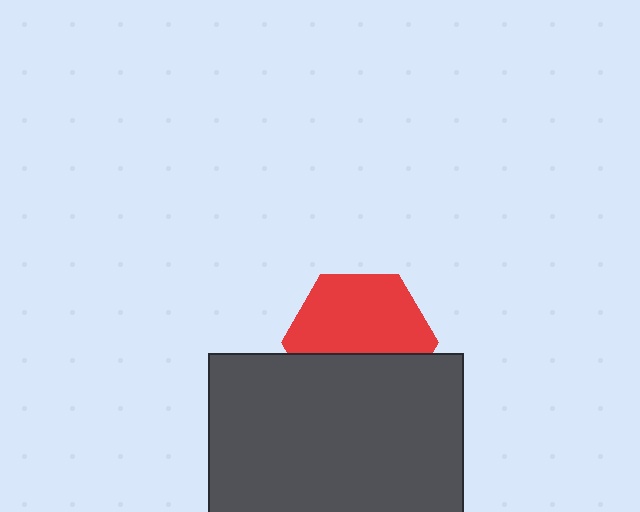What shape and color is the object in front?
The object in front is a dark gray rectangle.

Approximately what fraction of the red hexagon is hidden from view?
Roughly 40% of the red hexagon is hidden behind the dark gray rectangle.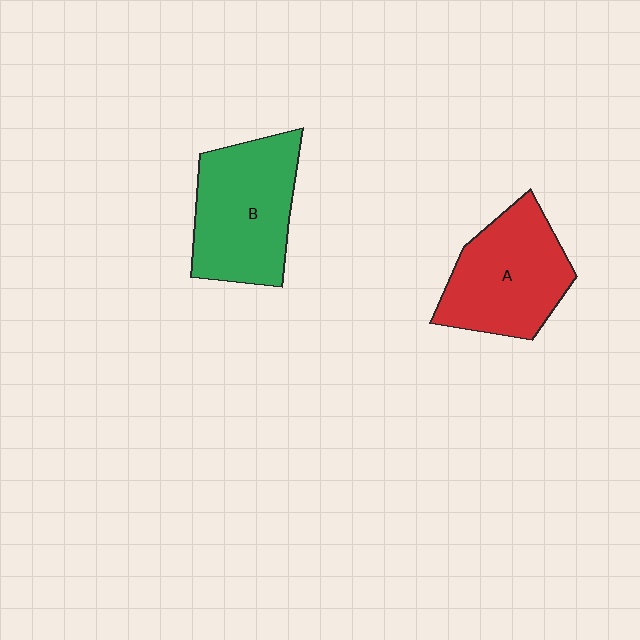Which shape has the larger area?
Shape B (green).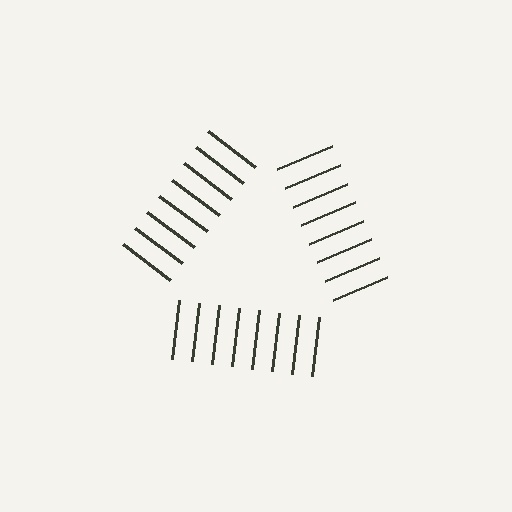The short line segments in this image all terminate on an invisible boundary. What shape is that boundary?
An illusory triangle — the line segments terminate on its edges but no continuous stroke is drawn.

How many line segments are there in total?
24 — 8 along each of the 3 edges.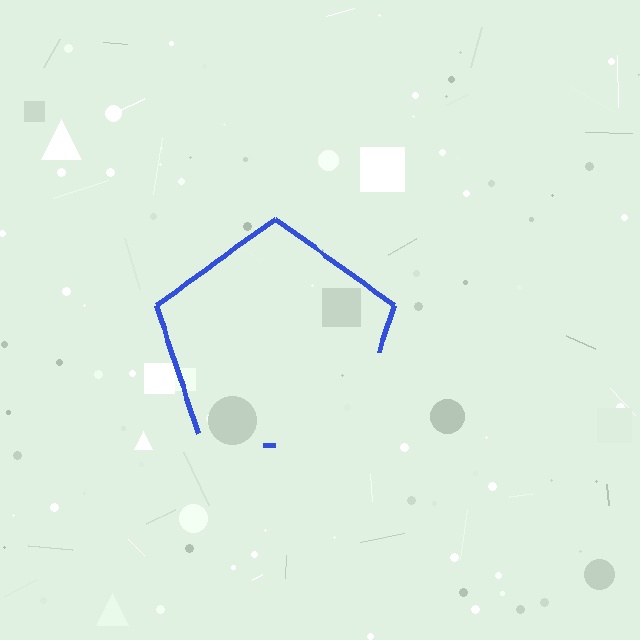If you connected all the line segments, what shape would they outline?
They would outline a pentagon.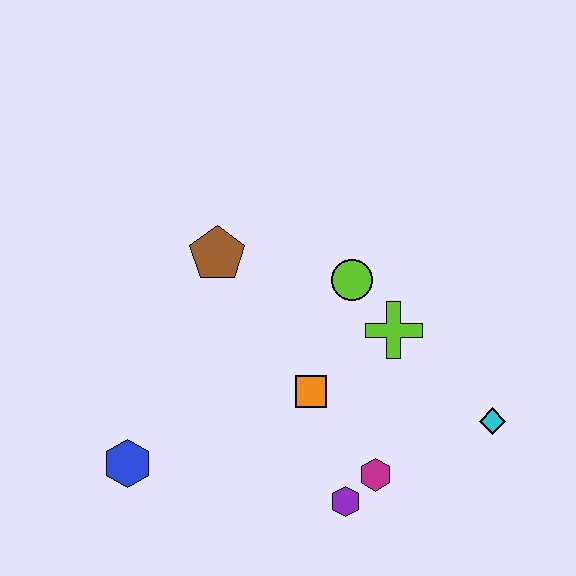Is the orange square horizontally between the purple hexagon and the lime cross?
No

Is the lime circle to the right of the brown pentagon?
Yes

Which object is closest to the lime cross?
The lime circle is closest to the lime cross.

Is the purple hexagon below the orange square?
Yes